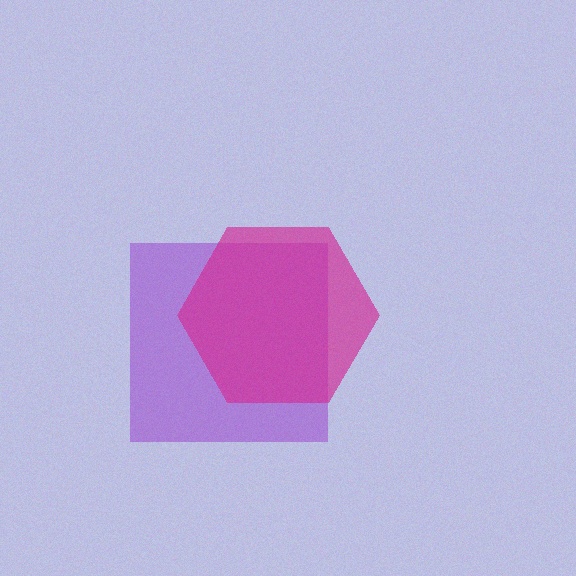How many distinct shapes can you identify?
There are 2 distinct shapes: a purple square, a magenta hexagon.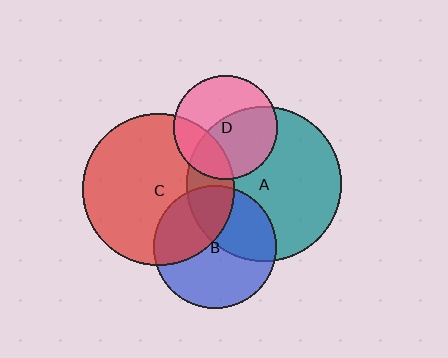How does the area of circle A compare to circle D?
Approximately 2.2 times.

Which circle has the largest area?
Circle A (teal).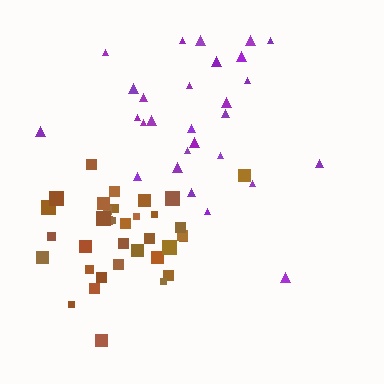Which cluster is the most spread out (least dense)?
Purple.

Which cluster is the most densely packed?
Brown.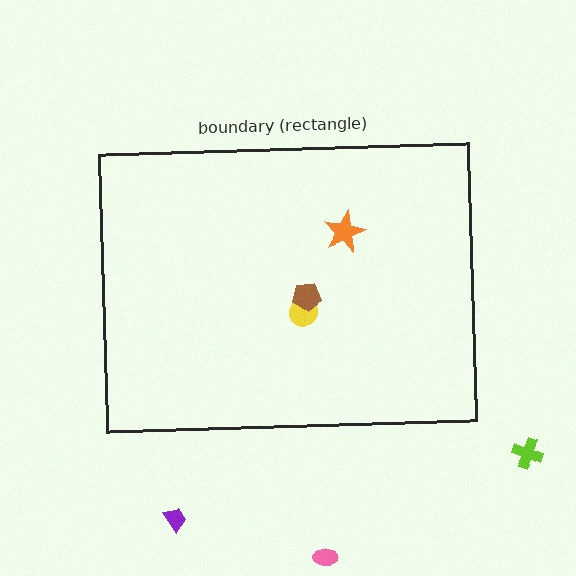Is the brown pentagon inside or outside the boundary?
Inside.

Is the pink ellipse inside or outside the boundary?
Outside.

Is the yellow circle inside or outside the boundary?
Inside.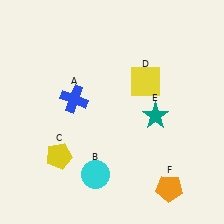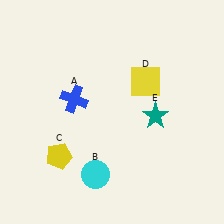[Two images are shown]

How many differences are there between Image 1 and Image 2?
There is 1 difference between the two images.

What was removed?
The orange pentagon (F) was removed in Image 2.